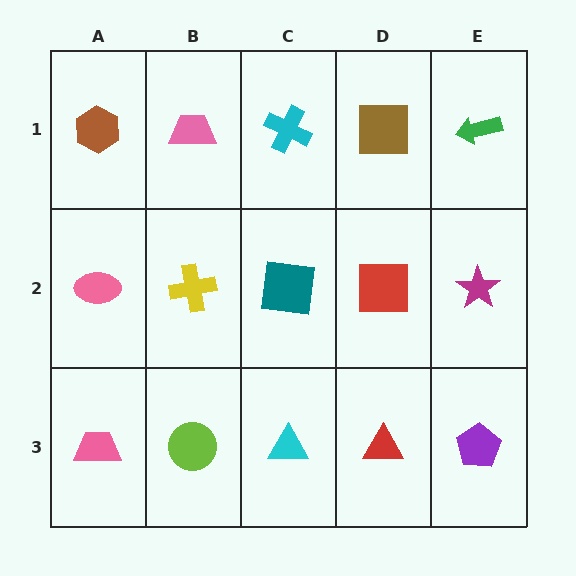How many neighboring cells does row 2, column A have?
3.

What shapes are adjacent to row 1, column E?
A magenta star (row 2, column E), a brown square (row 1, column D).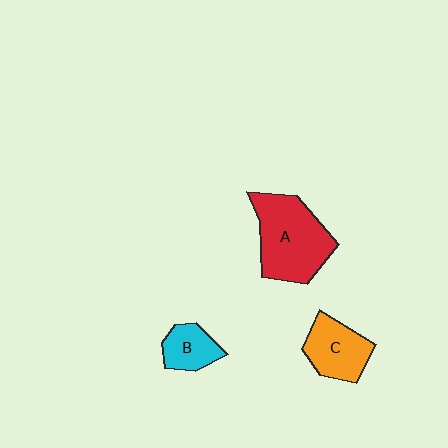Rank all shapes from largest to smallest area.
From largest to smallest: A (red), C (orange), B (cyan).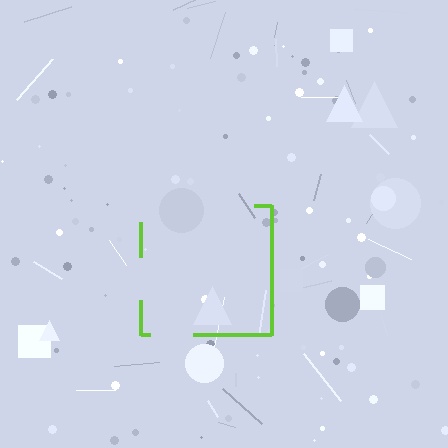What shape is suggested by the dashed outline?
The dashed outline suggests a square.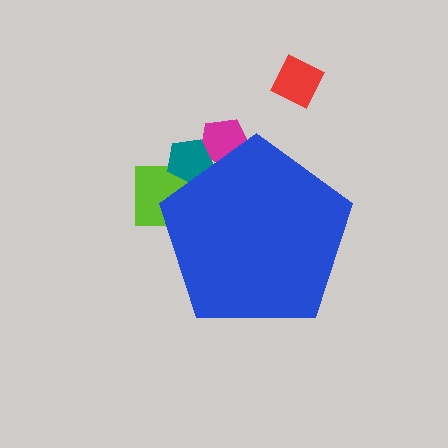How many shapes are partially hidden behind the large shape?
3 shapes are partially hidden.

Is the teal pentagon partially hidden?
Yes, the teal pentagon is partially hidden behind the blue pentagon.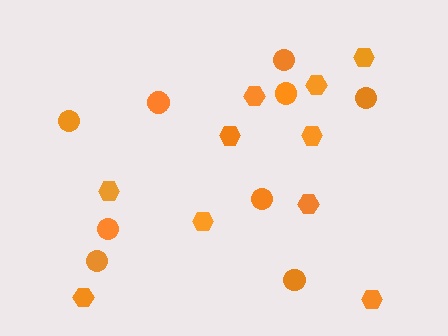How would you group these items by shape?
There are 2 groups: one group of circles (9) and one group of hexagons (10).